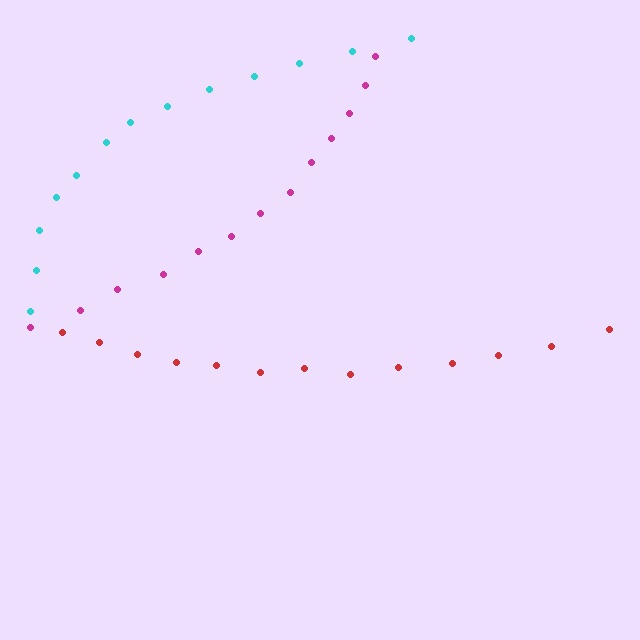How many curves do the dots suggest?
There are 3 distinct paths.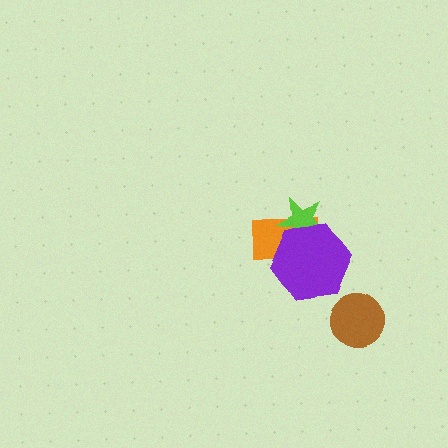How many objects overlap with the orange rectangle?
2 objects overlap with the orange rectangle.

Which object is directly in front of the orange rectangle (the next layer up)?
The lime star is directly in front of the orange rectangle.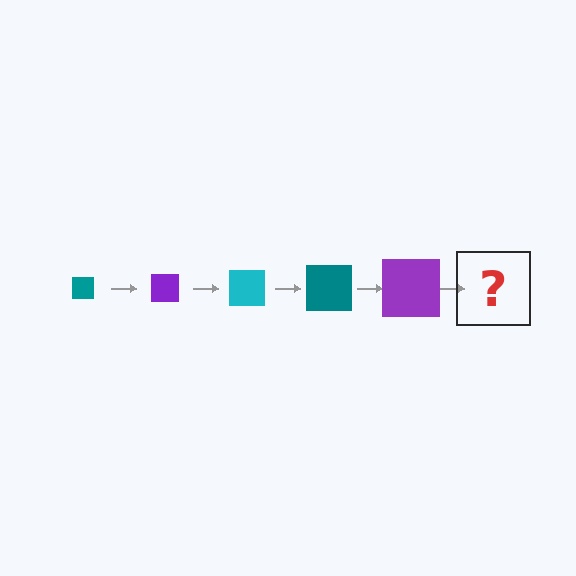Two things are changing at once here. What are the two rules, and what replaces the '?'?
The two rules are that the square grows larger each step and the color cycles through teal, purple, and cyan. The '?' should be a cyan square, larger than the previous one.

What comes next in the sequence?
The next element should be a cyan square, larger than the previous one.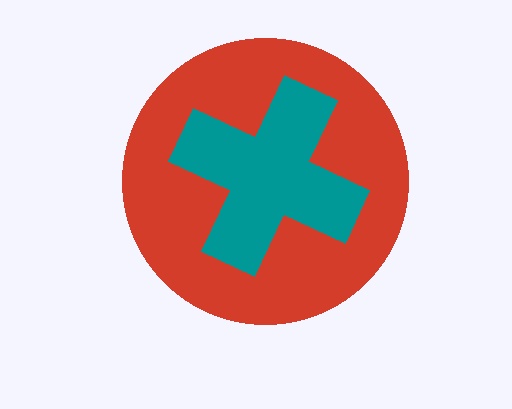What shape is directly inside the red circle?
The teal cross.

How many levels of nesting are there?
2.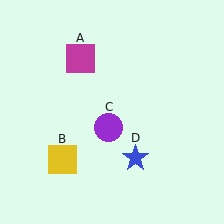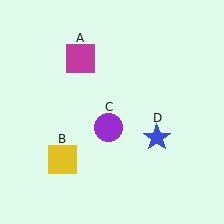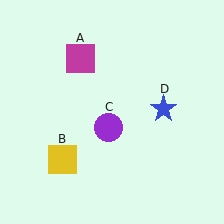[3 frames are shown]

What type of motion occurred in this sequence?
The blue star (object D) rotated counterclockwise around the center of the scene.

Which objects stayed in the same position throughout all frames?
Magenta square (object A) and yellow square (object B) and purple circle (object C) remained stationary.